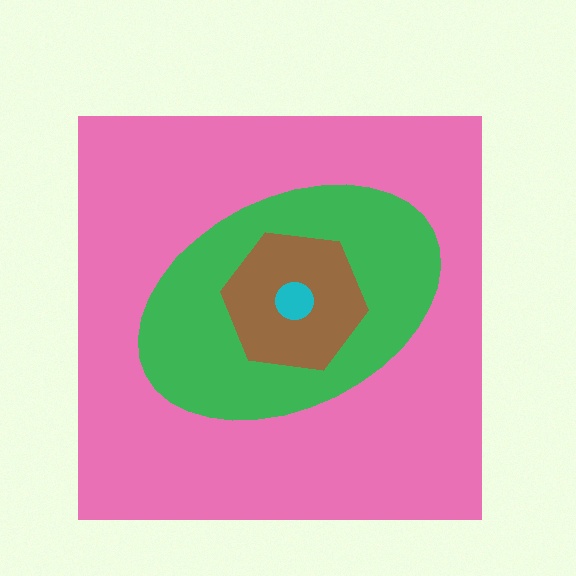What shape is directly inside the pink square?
The green ellipse.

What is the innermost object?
The cyan circle.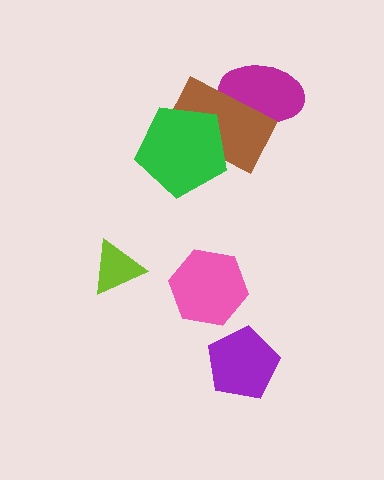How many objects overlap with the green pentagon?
1 object overlaps with the green pentagon.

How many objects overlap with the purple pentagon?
0 objects overlap with the purple pentagon.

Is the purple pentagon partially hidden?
No, no other shape covers it.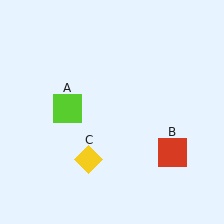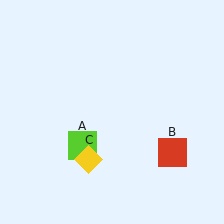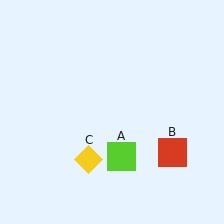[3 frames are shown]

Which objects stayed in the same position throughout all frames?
Red square (object B) and yellow diamond (object C) remained stationary.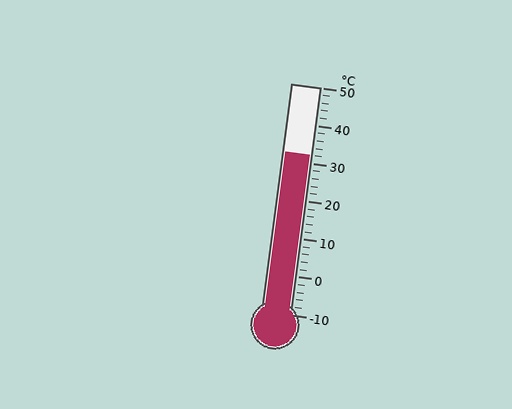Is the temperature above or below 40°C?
The temperature is below 40°C.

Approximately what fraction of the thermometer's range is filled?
The thermometer is filled to approximately 70% of its range.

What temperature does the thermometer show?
The thermometer shows approximately 32°C.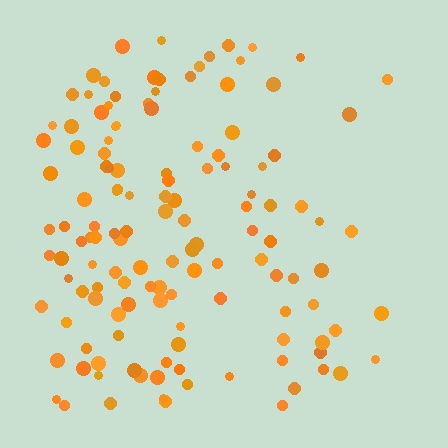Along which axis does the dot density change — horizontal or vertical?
Horizontal.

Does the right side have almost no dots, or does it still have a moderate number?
Still a moderate number, just noticeably fewer than the left.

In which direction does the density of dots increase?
From right to left, with the left side densest.